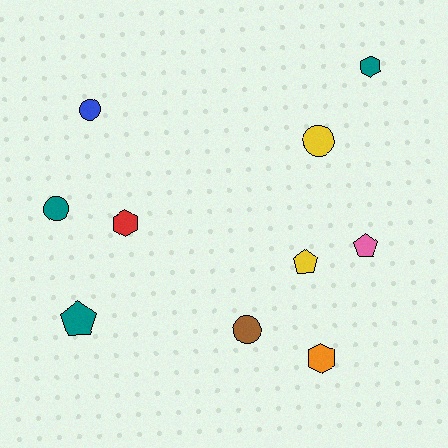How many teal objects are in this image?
There are 3 teal objects.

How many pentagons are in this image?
There are 3 pentagons.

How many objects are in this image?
There are 10 objects.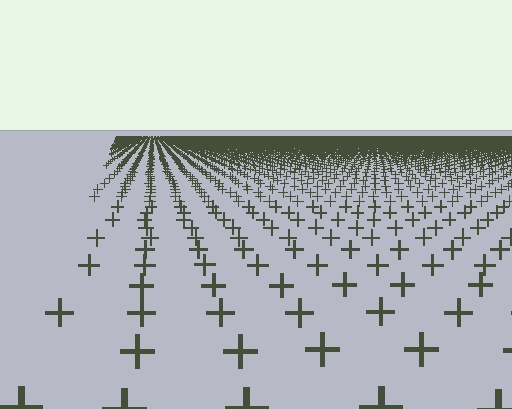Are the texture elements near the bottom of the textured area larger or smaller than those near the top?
Larger. Near the bottom, elements are closer to the viewer and appear at a bigger on-screen size.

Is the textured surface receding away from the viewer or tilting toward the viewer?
The surface is receding away from the viewer. Texture elements get smaller and denser toward the top.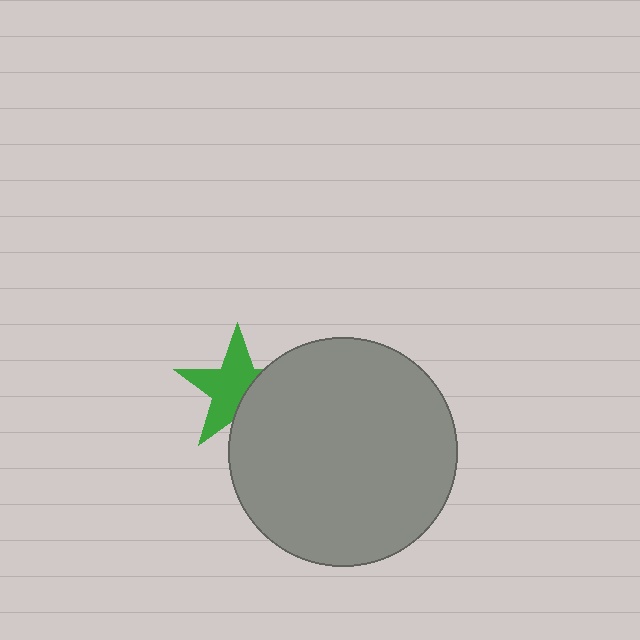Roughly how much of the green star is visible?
About half of it is visible (roughly 63%).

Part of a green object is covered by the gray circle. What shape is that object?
It is a star.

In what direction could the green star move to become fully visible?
The green star could move left. That would shift it out from behind the gray circle entirely.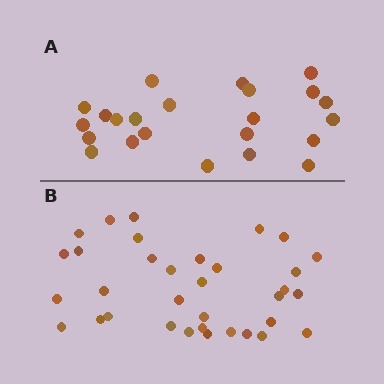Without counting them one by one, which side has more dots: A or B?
Region B (the bottom region) has more dots.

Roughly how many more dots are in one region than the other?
Region B has roughly 12 or so more dots than region A.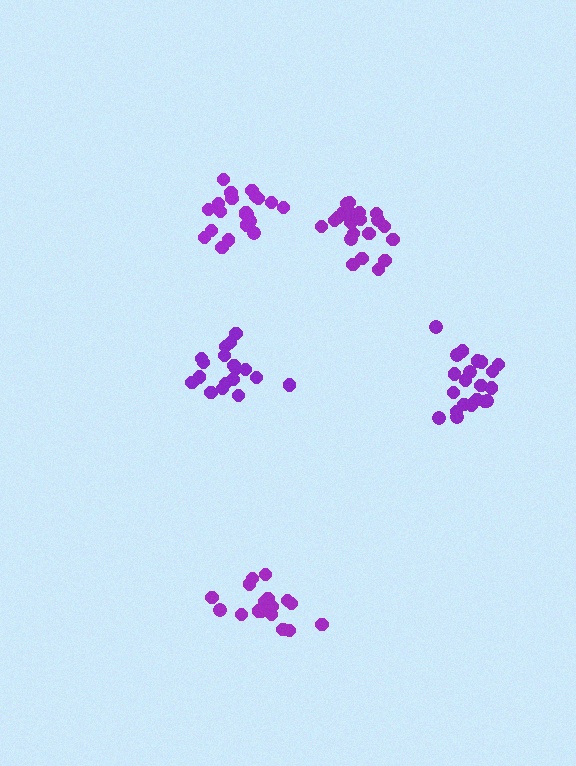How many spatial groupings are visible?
There are 5 spatial groupings.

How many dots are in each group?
Group 1: 21 dots, Group 2: 21 dots, Group 3: 21 dots, Group 4: 17 dots, Group 5: 18 dots (98 total).